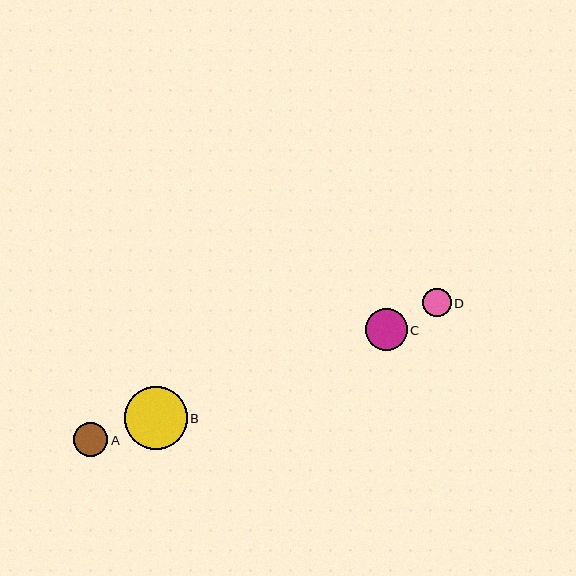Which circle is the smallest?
Circle D is the smallest with a size of approximately 28 pixels.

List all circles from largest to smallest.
From largest to smallest: B, C, A, D.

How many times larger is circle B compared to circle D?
Circle B is approximately 2.2 times the size of circle D.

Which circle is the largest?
Circle B is the largest with a size of approximately 63 pixels.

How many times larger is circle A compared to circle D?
Circle A is approximately 1.2 times the size of circle D.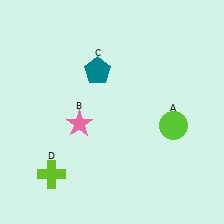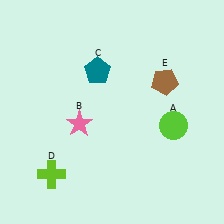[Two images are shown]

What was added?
A brown pentagon (E) was added in Image 2.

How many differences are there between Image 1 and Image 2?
There is 1 difference between the two images.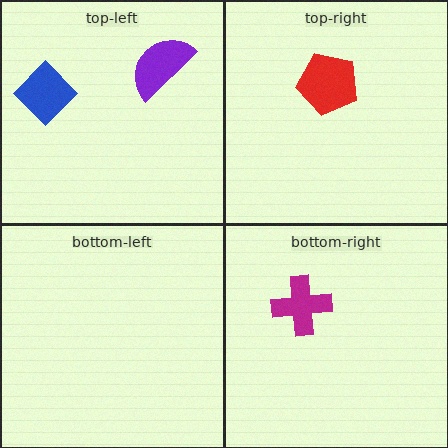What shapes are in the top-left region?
The blue diamond, the purple semicircle.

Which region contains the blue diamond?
The top-left region.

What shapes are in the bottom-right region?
The magenta cross.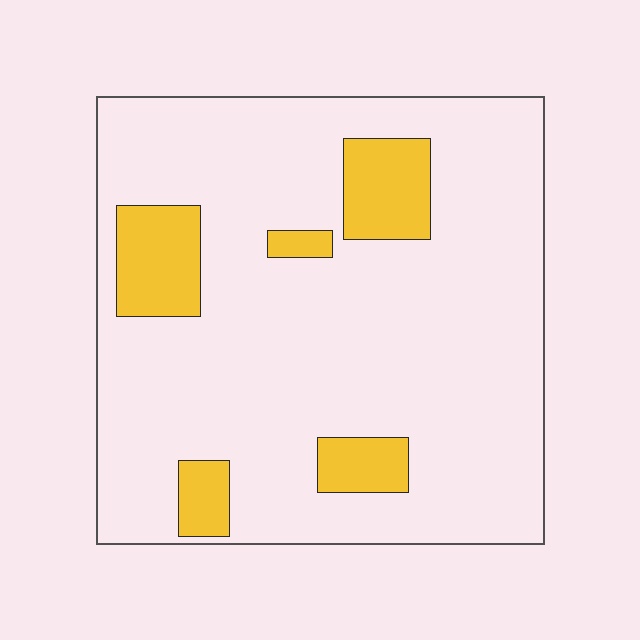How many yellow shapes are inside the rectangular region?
5.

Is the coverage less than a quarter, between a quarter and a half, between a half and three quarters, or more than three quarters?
Less than a quarter.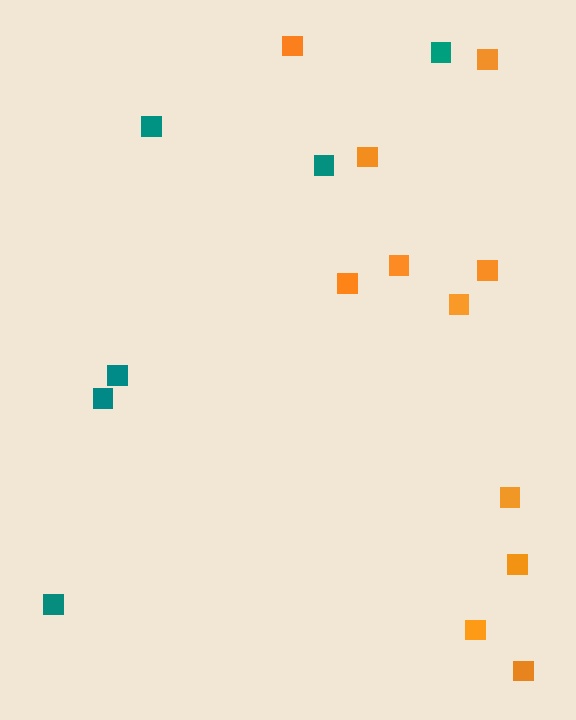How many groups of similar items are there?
There are 2 groups: one group of teal squares (6) and one group of orange squares (11).